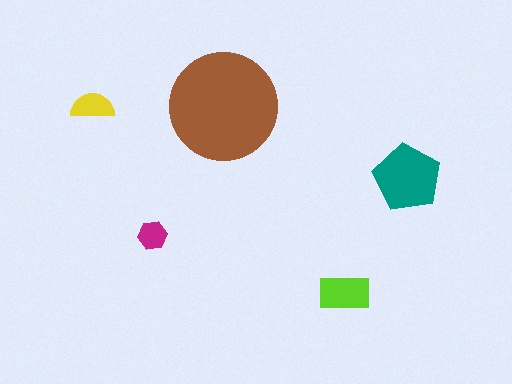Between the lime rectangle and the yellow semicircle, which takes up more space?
The lime rectangle.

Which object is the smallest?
The magenta hexagon.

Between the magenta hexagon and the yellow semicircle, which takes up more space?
The yellow semicircle.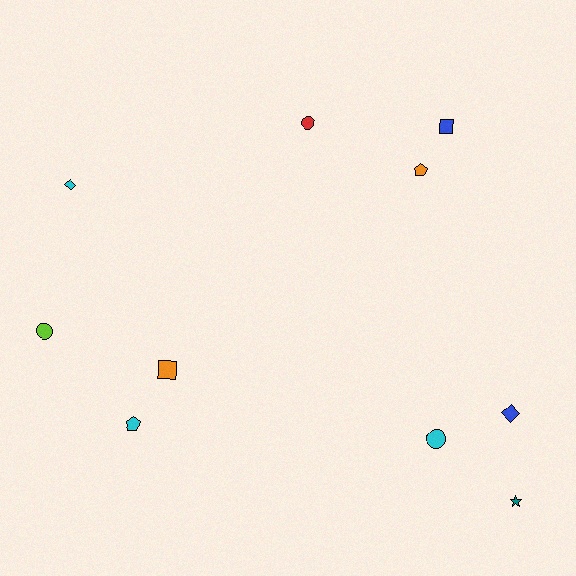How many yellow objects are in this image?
There are no yellow objects.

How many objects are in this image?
There are 10 objects.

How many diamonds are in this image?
There are 2 diamonds.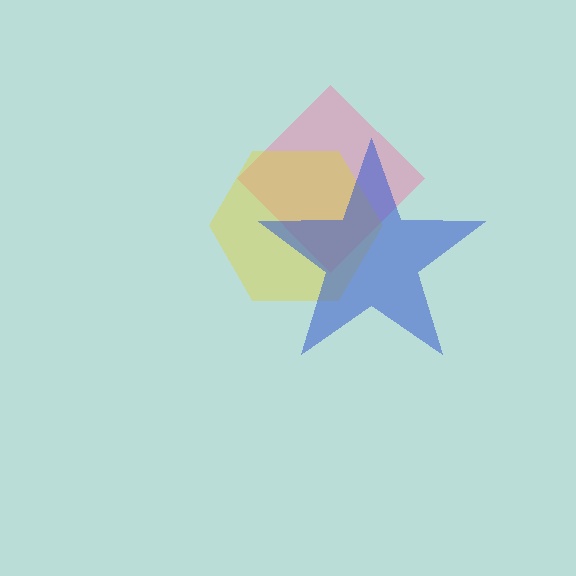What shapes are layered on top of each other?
The layered shapes are: a pink diamond, a yellow hexagon, a blue star.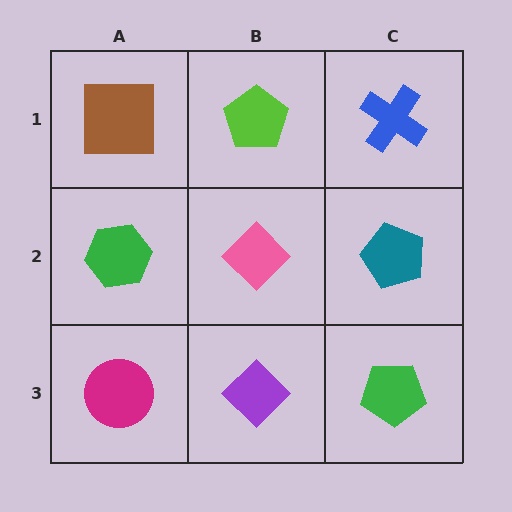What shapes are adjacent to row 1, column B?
A pink diamond (row 2, column B), a brown square (row 1, column A), a blue cross (row 1, column C).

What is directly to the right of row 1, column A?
A lime pentagon.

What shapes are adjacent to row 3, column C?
A teal pentagon (row 2, column C), a purple diamond (row 3, column B).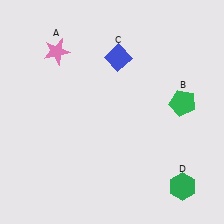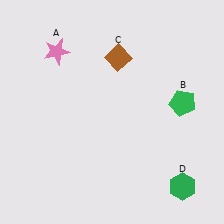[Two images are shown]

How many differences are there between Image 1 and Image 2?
There is 1 difference between the two images.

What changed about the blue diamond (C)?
In Image 1, C is blue. In Image 2, it changed to brown.